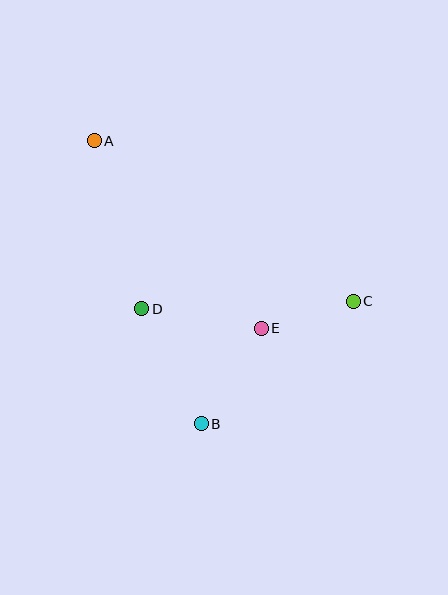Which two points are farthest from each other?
Points A and C are farthest from each other.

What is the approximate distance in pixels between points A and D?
The distance between A and D is approximately 175 pixels.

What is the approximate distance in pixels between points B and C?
The distance between B and C is approximately 196 pixels.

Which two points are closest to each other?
Points C and E are closest to each other.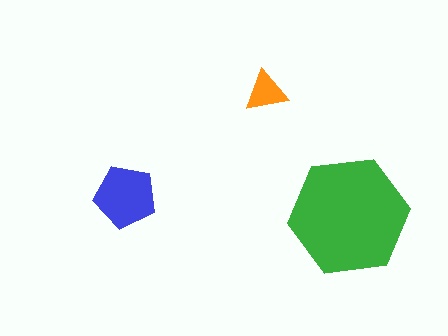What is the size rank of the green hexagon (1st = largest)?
1st.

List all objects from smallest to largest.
The orange triangle, the blue pentagon, the green hexagon.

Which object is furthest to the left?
The blue pentagon is leftmost.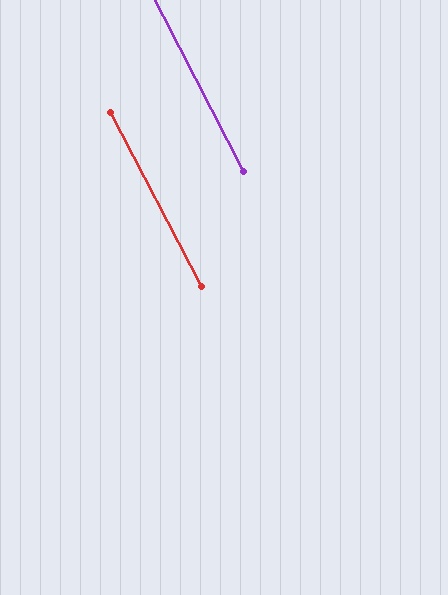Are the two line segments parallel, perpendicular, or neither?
Parallel — their directions differ by only 0.3°.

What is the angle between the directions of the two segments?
Approximately 0 degrees.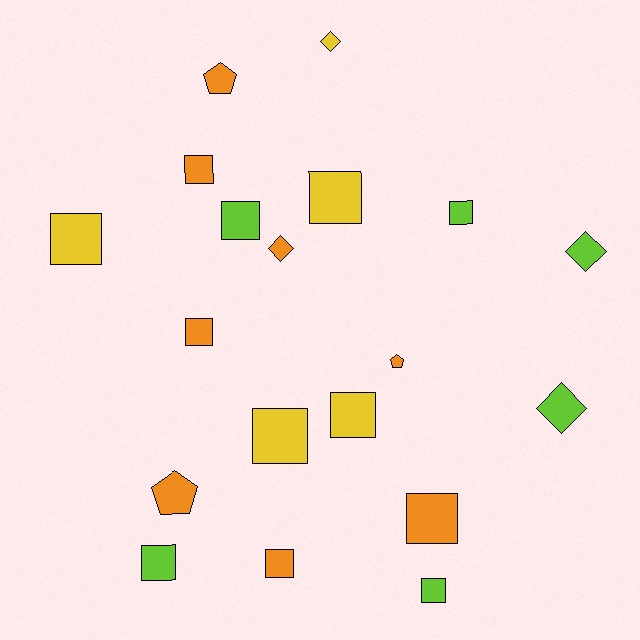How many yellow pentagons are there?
There are no yellow pentagons.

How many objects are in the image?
There are 19 objects.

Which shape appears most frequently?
Square, with 12 objects.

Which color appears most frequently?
Orange, with 8 objects.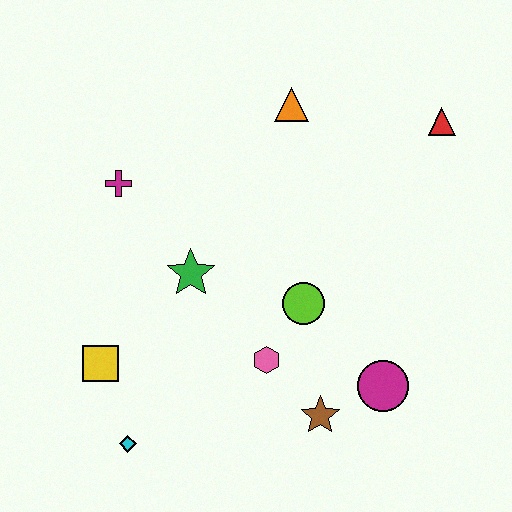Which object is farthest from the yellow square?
The red triangle is farthest from the yellow square.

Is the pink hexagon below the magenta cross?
Yes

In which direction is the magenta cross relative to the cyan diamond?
The magenta cross is above the cyan diamond.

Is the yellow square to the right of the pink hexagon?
No